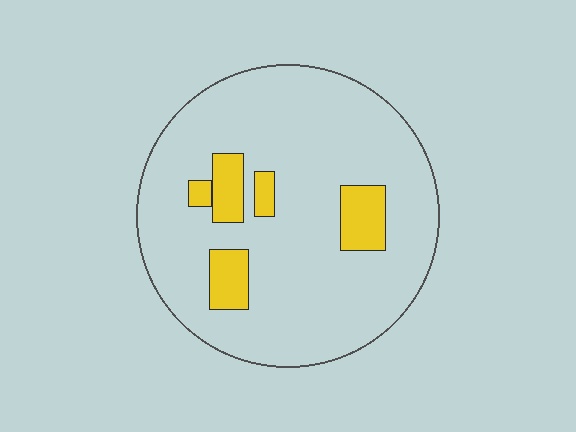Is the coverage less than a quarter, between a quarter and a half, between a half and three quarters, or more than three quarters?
Less than a quarter.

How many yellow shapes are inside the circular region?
5.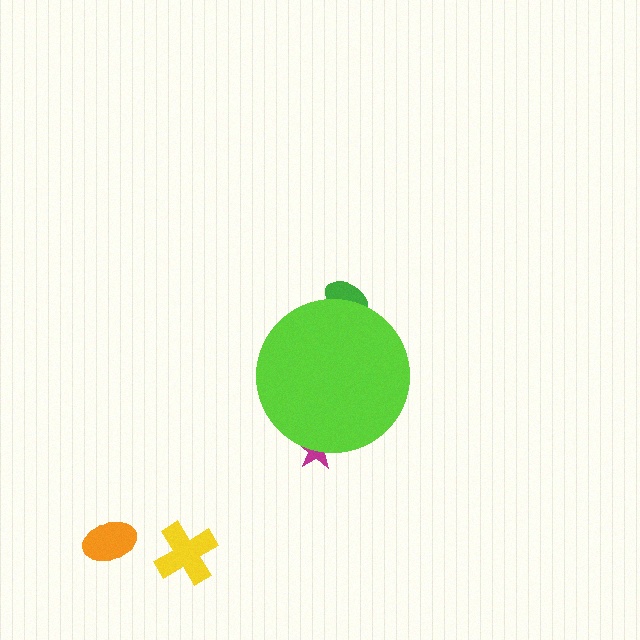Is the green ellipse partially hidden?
Yes, the green ellipse is partially hidden behind the lime circle.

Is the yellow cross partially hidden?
No, the yellow cross is fully visible.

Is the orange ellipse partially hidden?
No, the orange ellipse is fully visible.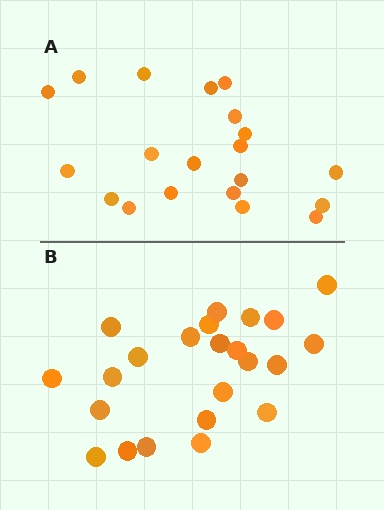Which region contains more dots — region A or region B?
Region B (the bottom region) has more dots.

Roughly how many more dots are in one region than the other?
Region B has just a few more — roughly 2 or 3 more dots than region A.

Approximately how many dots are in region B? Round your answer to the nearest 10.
About 20 dots. (The exact count is 23, which rounds to 20.)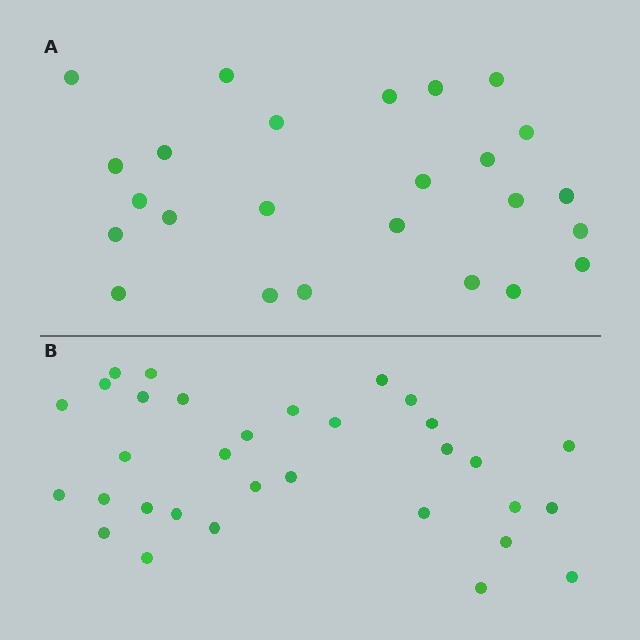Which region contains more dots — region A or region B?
Region B (the bottom region) has more dots.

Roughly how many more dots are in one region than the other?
Region B has roughly 8 or so more dots than region A.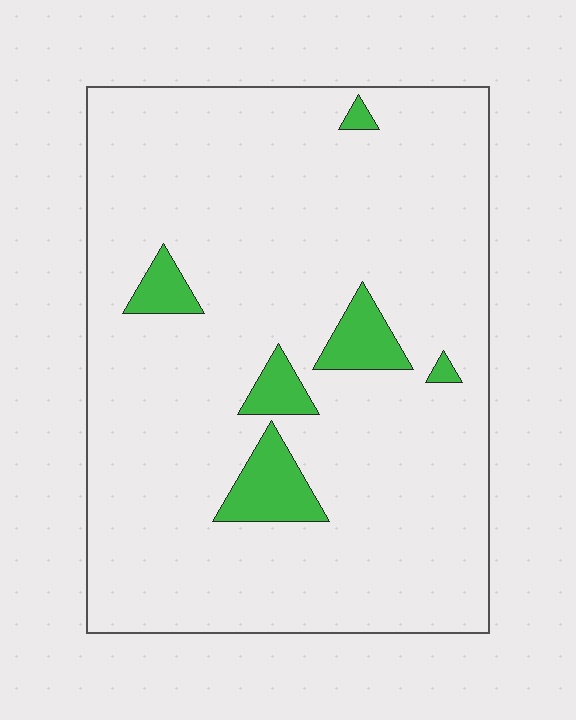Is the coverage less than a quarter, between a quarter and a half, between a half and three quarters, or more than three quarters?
Less than a quarter.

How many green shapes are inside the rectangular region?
6.